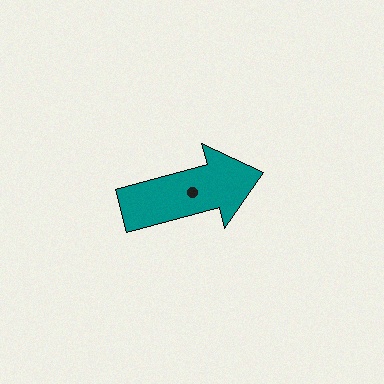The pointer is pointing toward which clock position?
Roughly 2 o'clock.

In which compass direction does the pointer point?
East.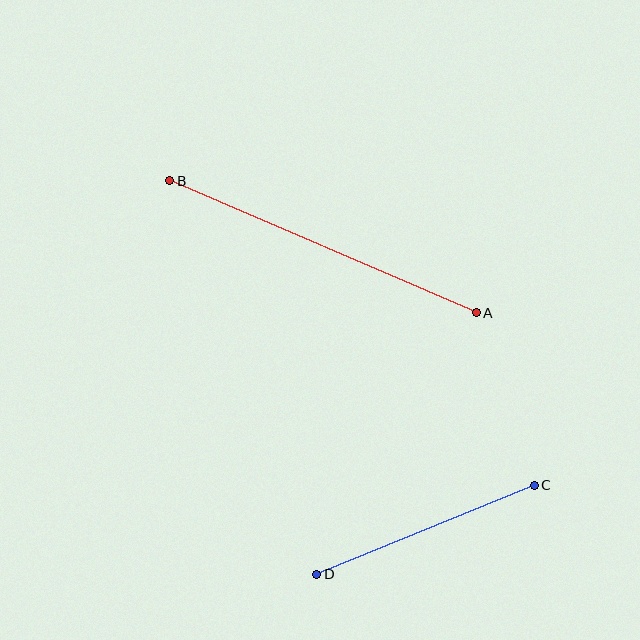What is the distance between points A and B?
The distance is approximately 334 pixels.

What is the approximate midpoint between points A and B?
The midpoint is at approximately (323, 247) pixels.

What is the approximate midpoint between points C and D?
The midpoint is at approximately (425, 530) pixels.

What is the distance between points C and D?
The distance is approximately 235 pixels.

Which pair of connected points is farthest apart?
Points A and B are farthest apart.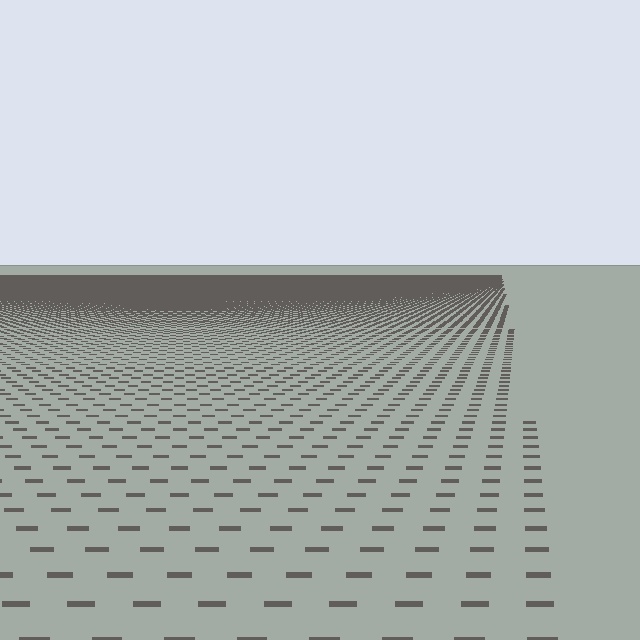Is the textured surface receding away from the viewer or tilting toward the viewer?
The surface is receding away from the viewer. Texture elements get smaller and denser toward the top.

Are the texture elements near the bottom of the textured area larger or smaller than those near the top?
Larger. Near the bottom, elements are closer to the viewer and appear at a bigger on-screen size.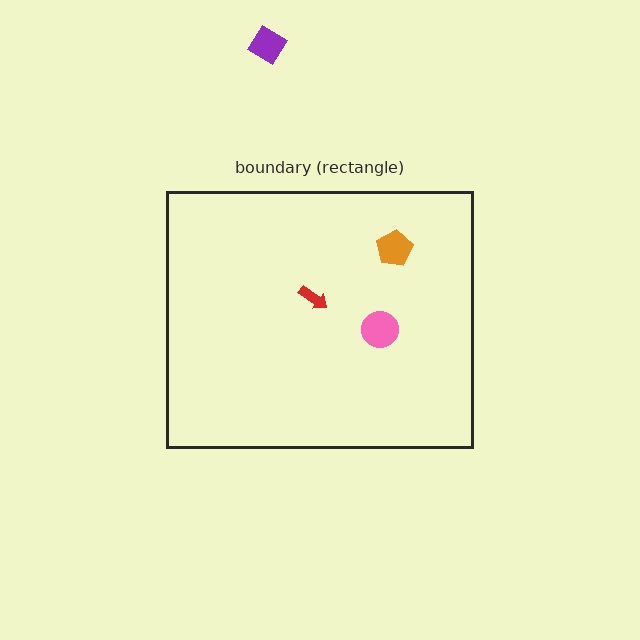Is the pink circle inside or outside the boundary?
Inside.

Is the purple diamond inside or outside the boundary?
Outside.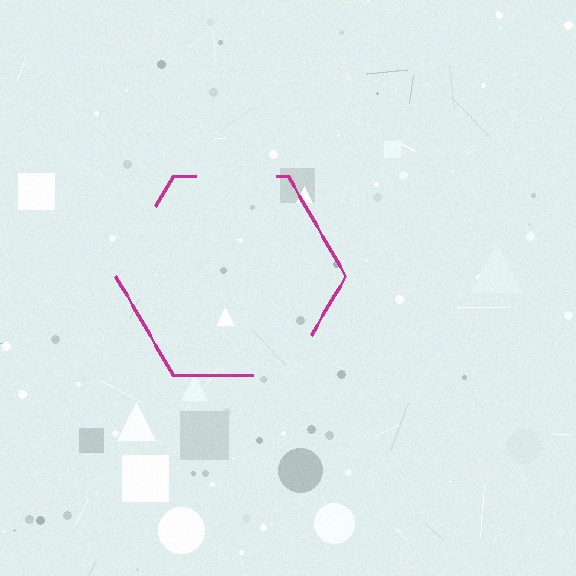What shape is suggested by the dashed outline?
The dashed outline suggests a hexagon.